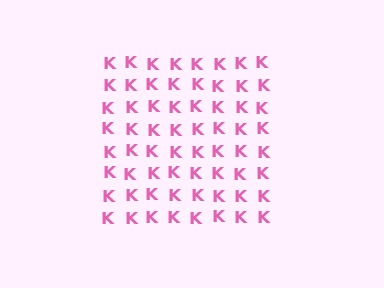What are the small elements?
The small elements are letter K's.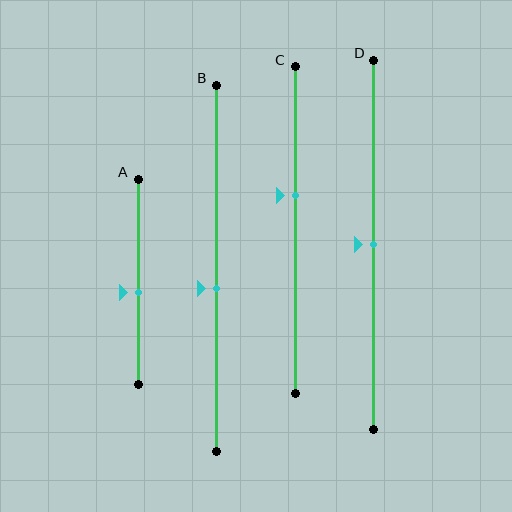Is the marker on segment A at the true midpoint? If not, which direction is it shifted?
No, the marker on segment A is shifted downward by about 5% of the segment length.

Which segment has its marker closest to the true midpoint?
Segment D has its marker closest to the true midpoint.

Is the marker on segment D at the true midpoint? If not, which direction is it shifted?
Yes, the marker on segment D is at the true midpoint.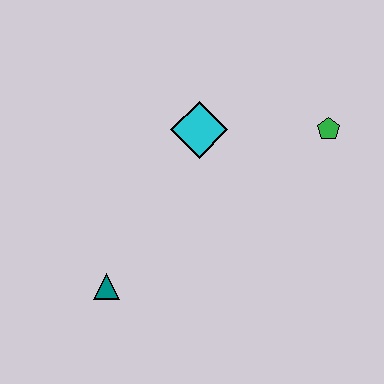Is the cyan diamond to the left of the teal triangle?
No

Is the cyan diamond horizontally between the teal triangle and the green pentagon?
Yes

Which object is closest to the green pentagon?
The cyan diamond is closest to the green pentagon.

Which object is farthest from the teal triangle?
The green pentagon is farthest from the teal triangle.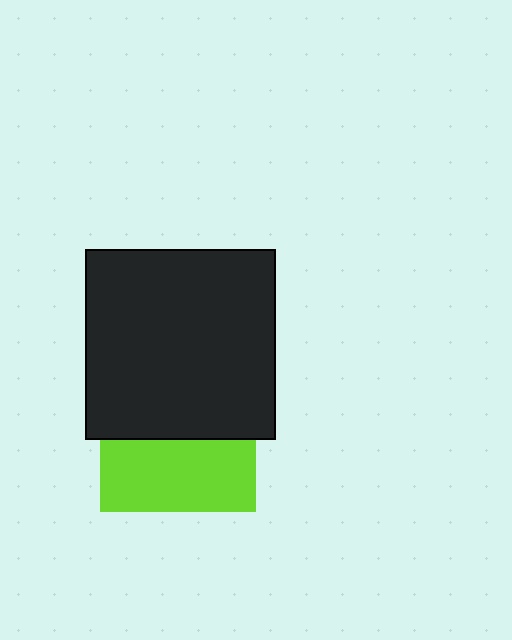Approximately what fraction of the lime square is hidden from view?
Roughly 54% of the lime square is hidden behind the black square.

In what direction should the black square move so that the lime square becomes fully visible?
The black square should move up. That is the shortest direction to clear the overlap and leave the lime square fully visible.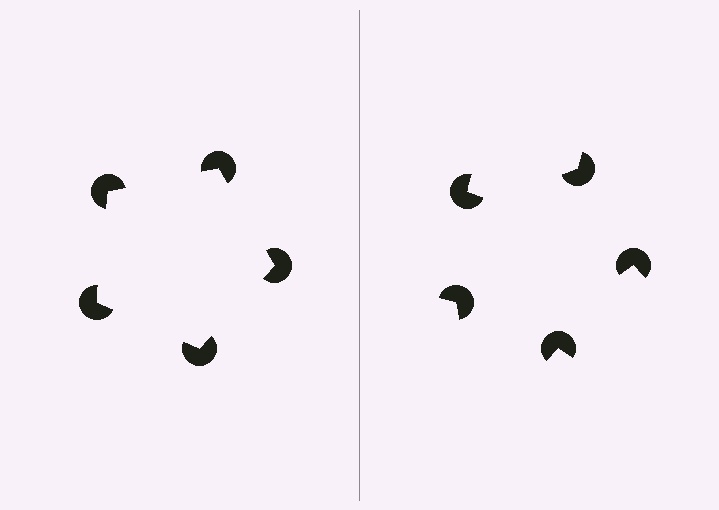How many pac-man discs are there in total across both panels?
10 — 5 on each side.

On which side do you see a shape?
An illusory pentagon appears on the left side. On the right side the wedge cuts are rotated, so no coherent shape forms.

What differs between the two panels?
The pac-man discs are positioned identically on both sides; only the wedge orientations differ. On the left they align to a pentagon; on the right they are misaligned.